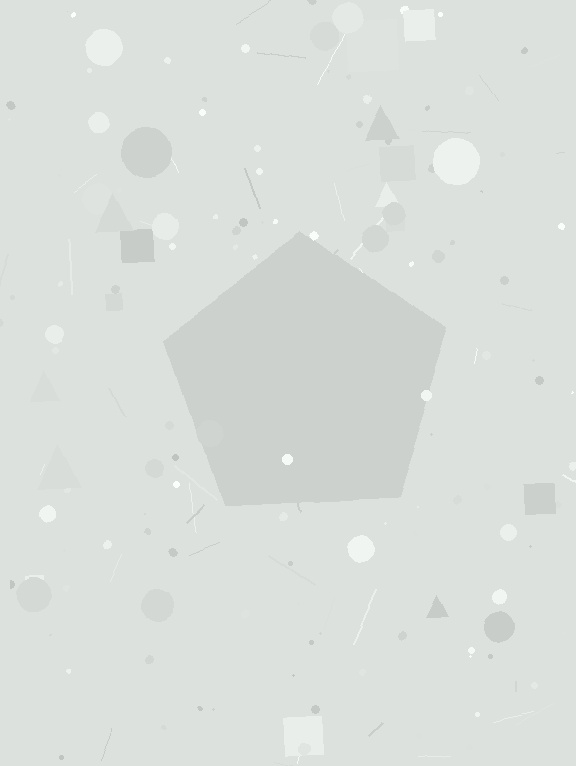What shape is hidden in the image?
A pentagon is hidden in the image.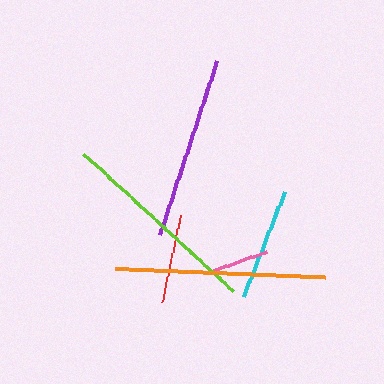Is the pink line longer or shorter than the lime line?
The lime line is longer than the pink line.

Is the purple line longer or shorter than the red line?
The purple line is longer than the red line.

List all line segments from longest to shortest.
From longest to shortest: orange, lime, purple, cyan, red, pink.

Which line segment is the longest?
The orange line is the longest at approximately 210 pixels.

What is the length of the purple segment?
The purple segment is approximately 182 pixels long.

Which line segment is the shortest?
The pink line is the shortest at approximately 61 pixels.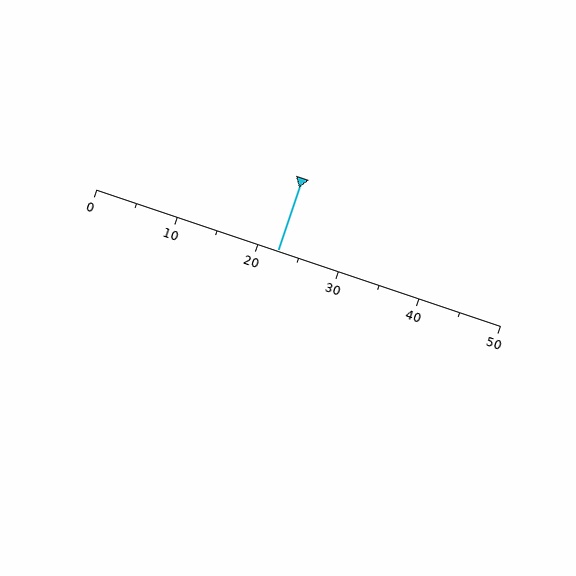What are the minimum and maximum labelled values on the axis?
The axis runs from 0 to 50.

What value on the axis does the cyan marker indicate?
The marker indicates approximately 22.5.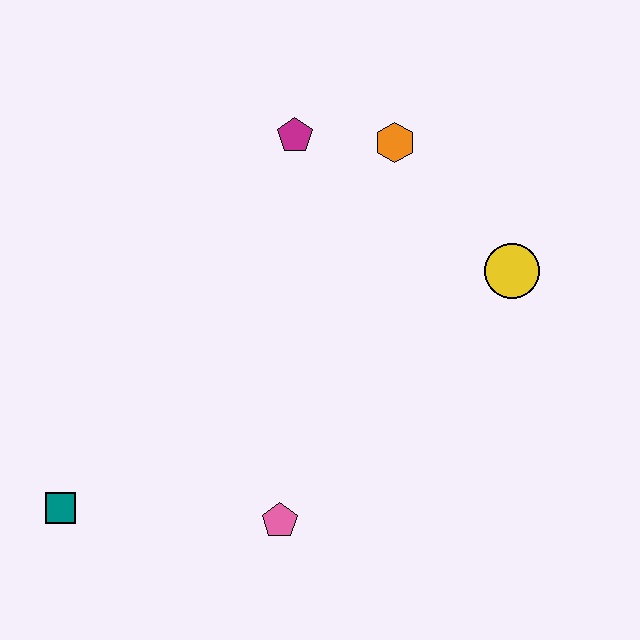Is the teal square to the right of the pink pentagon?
No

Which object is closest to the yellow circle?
The orange hexagon is closest to the yellow circle.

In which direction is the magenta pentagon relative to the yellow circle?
The magenta pentagon is to the left of the yellow circle.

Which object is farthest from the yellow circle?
The teal square is farthest from the yellow circle.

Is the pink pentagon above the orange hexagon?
No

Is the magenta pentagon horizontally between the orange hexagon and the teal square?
Yes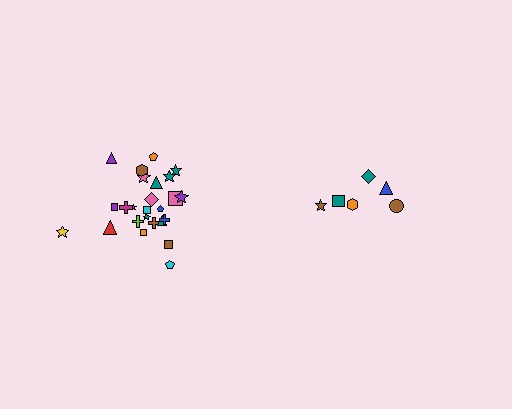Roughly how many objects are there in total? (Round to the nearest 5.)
Roughly 30 objects in total.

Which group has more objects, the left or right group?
The left group.